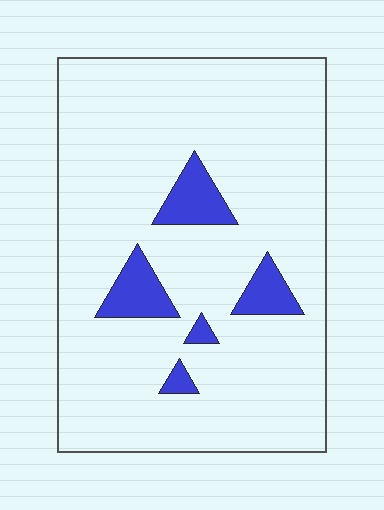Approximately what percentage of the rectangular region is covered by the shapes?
Approximately 10%.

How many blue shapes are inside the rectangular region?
5.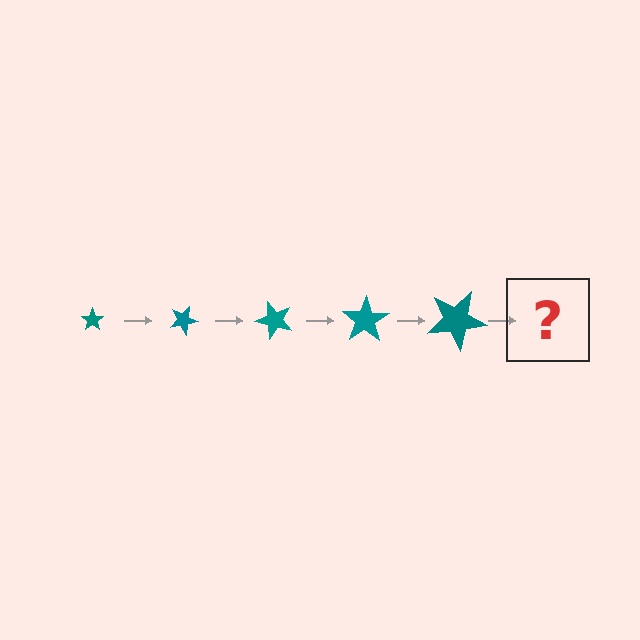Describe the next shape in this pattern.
It should be a star, larger than the previous one and rotated 125 degrees from the start.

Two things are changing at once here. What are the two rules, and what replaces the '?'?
The two rules are that the star grows larger each step and it rotates 25 degrees each step. The '?' should be a star, larger than the previous one and rotated 125 degrees from the start.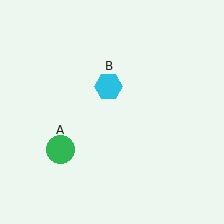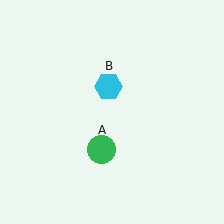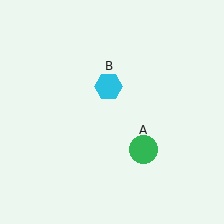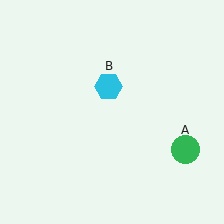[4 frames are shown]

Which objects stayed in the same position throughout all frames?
Cyan hexagon (object B) remained stationary.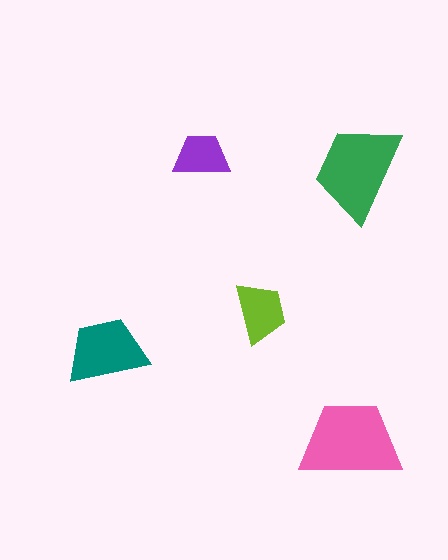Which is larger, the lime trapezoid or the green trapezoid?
The green one.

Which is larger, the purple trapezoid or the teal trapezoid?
The teal one.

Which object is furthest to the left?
The teal trapezoid is leftmost.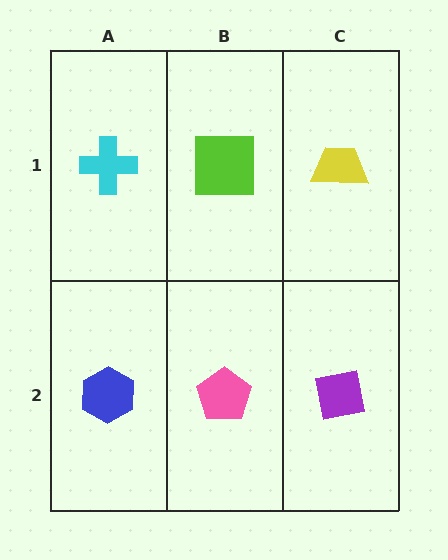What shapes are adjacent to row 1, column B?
A pink pentagon (row 2, column B), a cyan cross (row 1, column A), a yellow trapezoid (row 1, column C).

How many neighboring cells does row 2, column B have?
3.